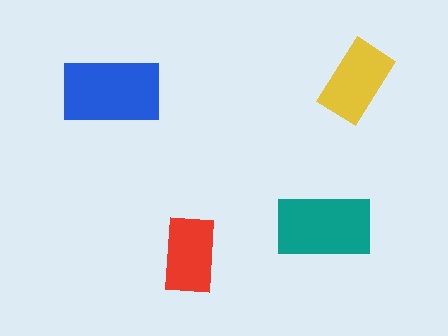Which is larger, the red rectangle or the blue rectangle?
The blue one.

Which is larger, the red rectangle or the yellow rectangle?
The yellow one.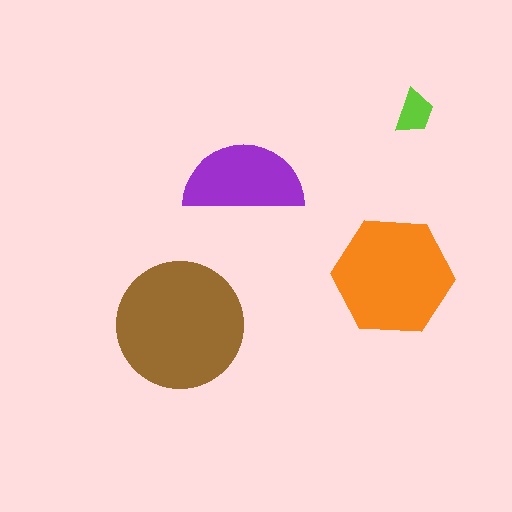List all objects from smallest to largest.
The lime trapezoid, the purple semicircle, the orange hexagon, the brown circle.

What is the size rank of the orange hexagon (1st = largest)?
2nd.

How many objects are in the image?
There are 4 objects in the image.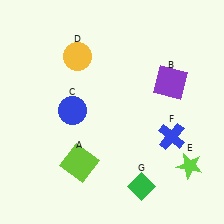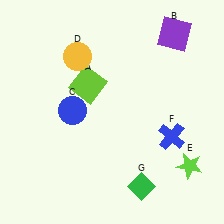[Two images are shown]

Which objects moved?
The objects that moved are: the lime square (A), the purple square (B).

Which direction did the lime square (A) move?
The lime square (A) moved up.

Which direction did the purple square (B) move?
The purple square (B) moved up.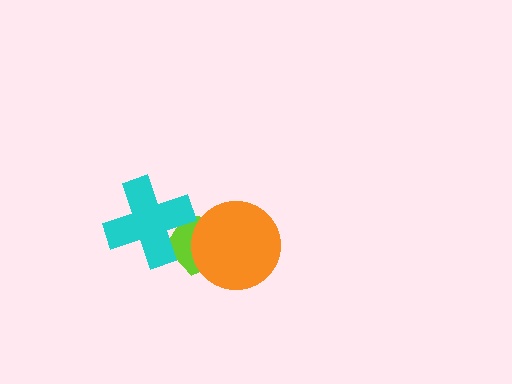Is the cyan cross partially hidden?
No, no other shape covers it.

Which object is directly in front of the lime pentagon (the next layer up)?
The cyan cross is directly in front of the lime pentagon.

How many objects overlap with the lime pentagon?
2 objects overlap with the lime pentagon.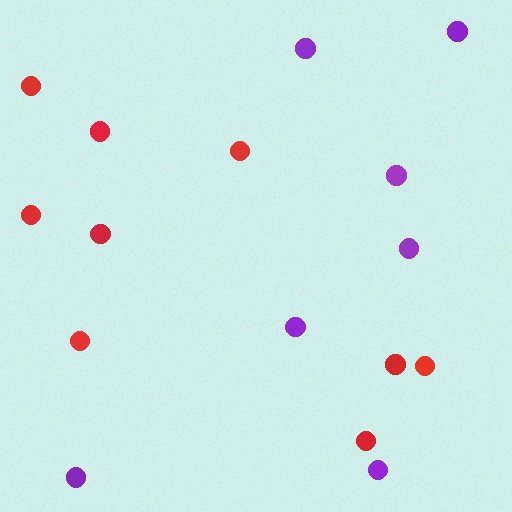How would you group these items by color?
There are 2 groups: one group of purple circles (7) and one group of red circles (9).